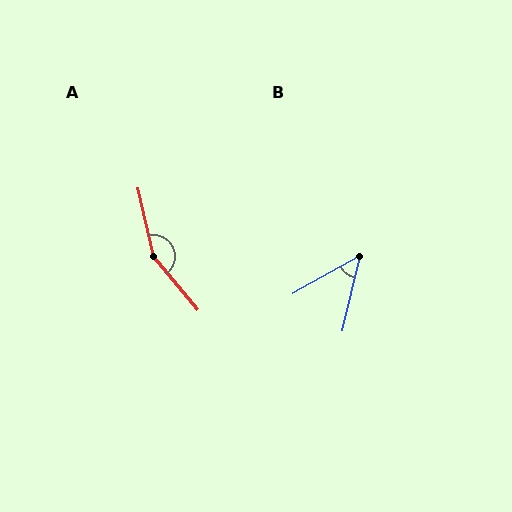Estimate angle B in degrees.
Approximately 47 degrees.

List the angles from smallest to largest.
B (47°), A (153°).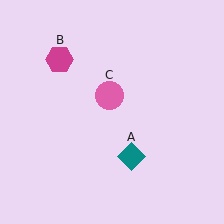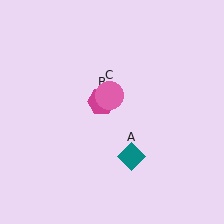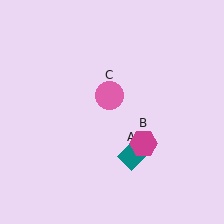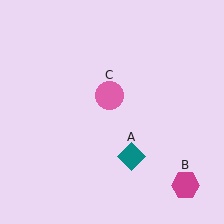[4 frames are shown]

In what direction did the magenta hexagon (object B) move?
The magenta hexagon (object B) moved down and to the right.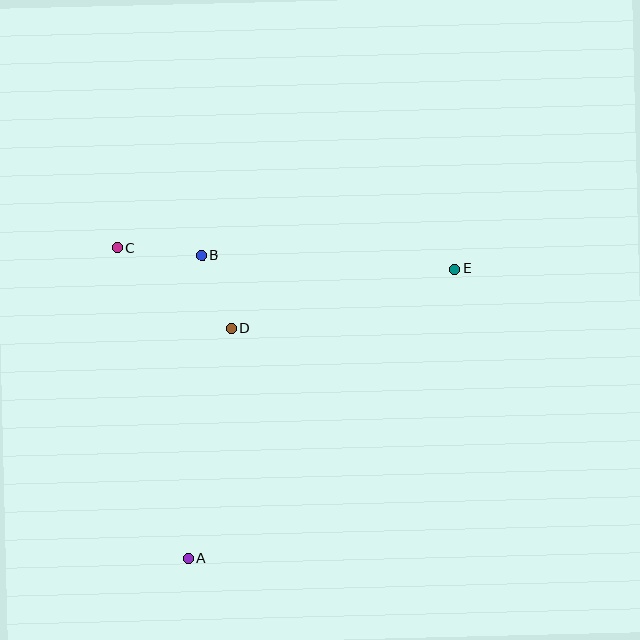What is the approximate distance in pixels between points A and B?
The distance between A and B is approximately 304 pixels.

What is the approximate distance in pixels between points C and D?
The distance between C and D is approximately 140 pixels.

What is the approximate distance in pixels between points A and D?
The distance between A and D is approximately 234 pixels.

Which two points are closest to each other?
Points B and D are closest to each other.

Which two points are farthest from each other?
Points A and E are farthest from each other.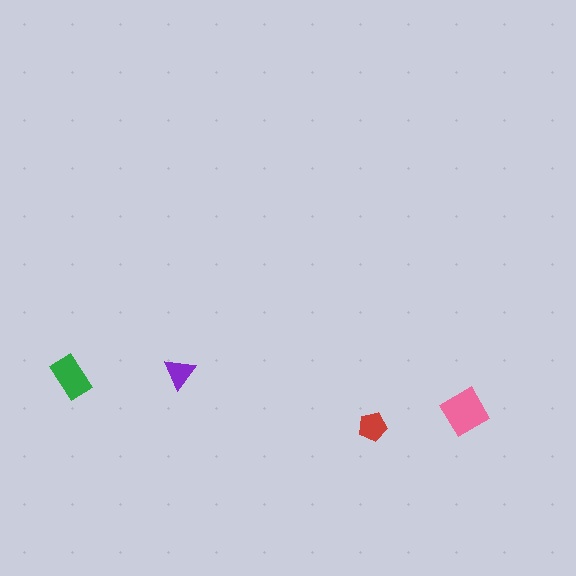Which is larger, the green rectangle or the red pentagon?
The green rectangle.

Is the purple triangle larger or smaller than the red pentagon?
Smaller.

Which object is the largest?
The pink diamond.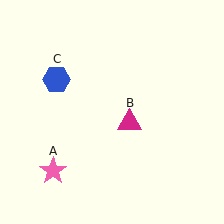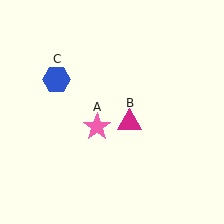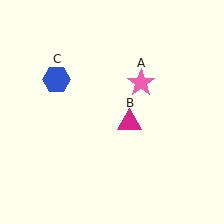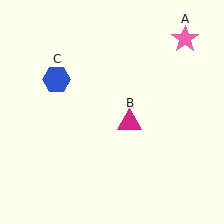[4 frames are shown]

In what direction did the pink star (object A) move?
The pink star (object A) moved up and to the right.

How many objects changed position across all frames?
1 object changed position: pink star (object A).